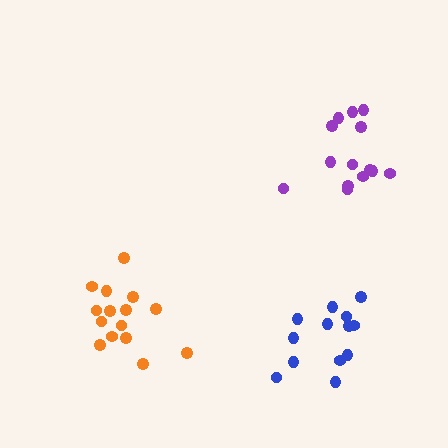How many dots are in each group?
Group 1: 14 dots, Group 2: 15 dots, Group 3: 13 dots (42 total).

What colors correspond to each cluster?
The clusters are colored: purple, orange, blue.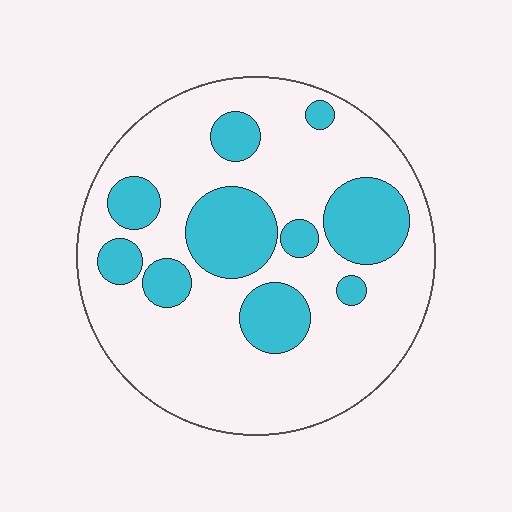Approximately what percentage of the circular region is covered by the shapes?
Approximately 25%.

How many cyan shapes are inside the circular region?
10.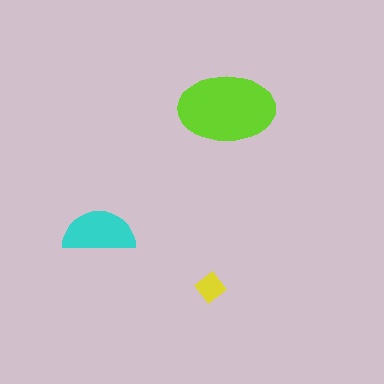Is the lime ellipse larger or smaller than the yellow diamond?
Larger.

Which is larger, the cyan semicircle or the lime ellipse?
The lime ellipse.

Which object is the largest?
The lime ellipse.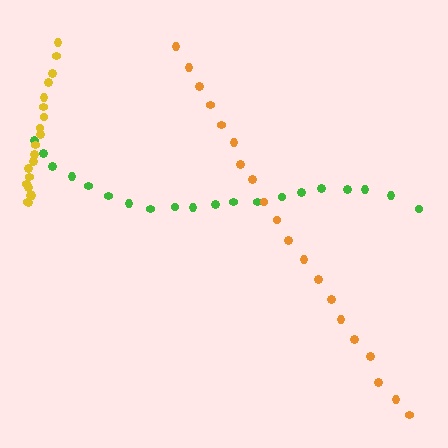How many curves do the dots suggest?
There are 3 distinct paths.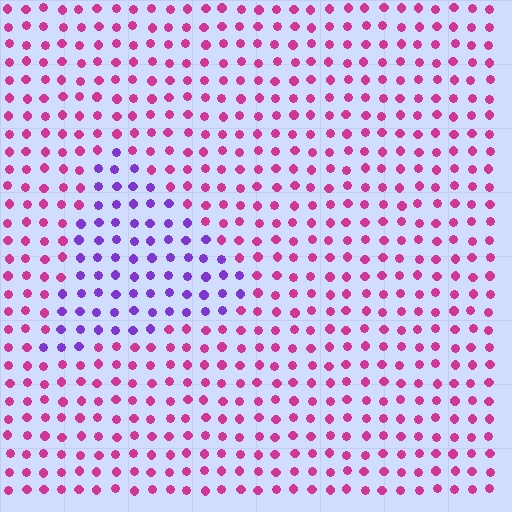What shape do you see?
I see a triangle.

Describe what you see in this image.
The image is filled with small magenta elements in a uniform arrangement. A triangle-shaped region is visible where the elements are tinted to a slightly different hue, forming a subtle color boundary.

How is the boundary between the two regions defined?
The boundary is defined purely by a slight shift in hue (about 53 degrees). Spacing, size, and orientation are identical on both sides.